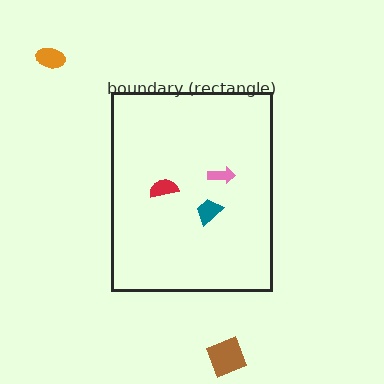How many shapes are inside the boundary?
3 inside, 2 outside.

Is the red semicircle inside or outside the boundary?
Inside.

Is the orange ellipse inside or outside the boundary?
Outside.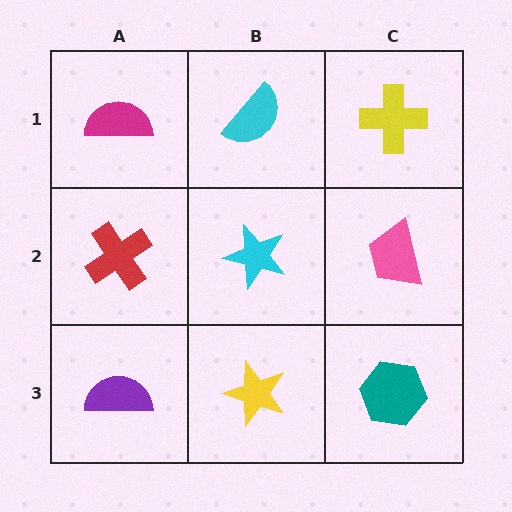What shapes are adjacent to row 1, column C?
A pink trapezoid (row 2, column C), a cyan semicircle (row 1, column B).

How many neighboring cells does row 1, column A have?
2.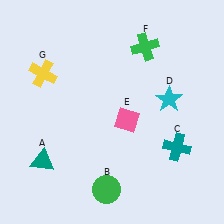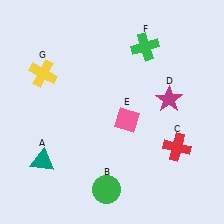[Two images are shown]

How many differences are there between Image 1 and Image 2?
There are 2 differences between the two images.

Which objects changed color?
C changed from teal to red. D changed from cyan to magenta.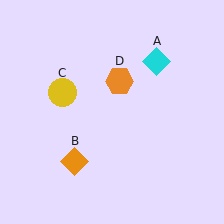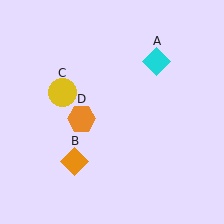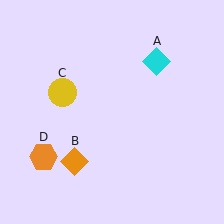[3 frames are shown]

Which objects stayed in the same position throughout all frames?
Cyan diamond (object A) and orange diamond (object B) and yellow circle (object C) remained stationary.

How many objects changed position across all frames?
1 object changed position: orange hexagon (object D).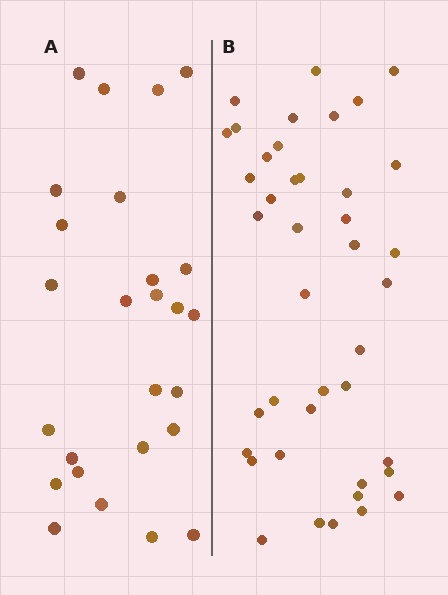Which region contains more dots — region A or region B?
Region B (the right region) has more dots.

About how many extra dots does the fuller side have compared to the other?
Region B has approximately 15 more dots than region A.